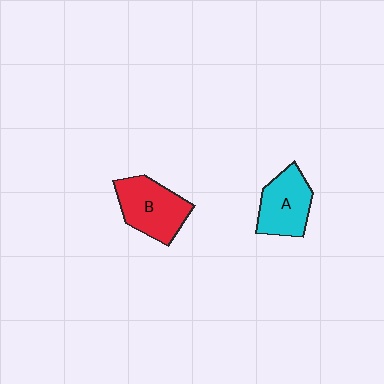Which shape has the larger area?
Shape B (red).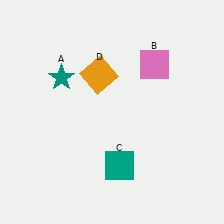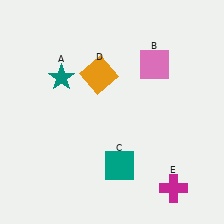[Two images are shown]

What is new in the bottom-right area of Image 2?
A magenta cross (E) was added in the bottom-right area of Image 2.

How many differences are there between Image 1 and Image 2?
There is 1 difference between the two images.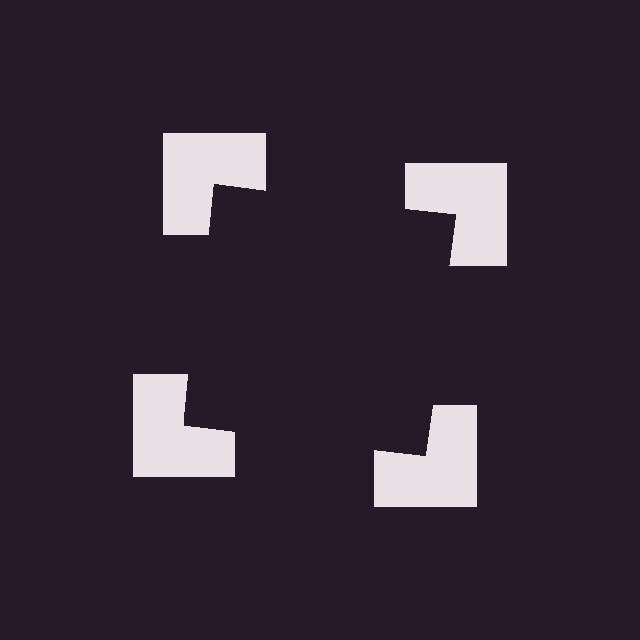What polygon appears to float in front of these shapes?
An illusory square — its edges are inferred from the aligned wedge cuts in the notched squares, not physically drawn.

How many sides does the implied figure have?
4 sides.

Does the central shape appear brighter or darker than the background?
It typically appears slightly darker than the background, even though no actual brightness change is drawn.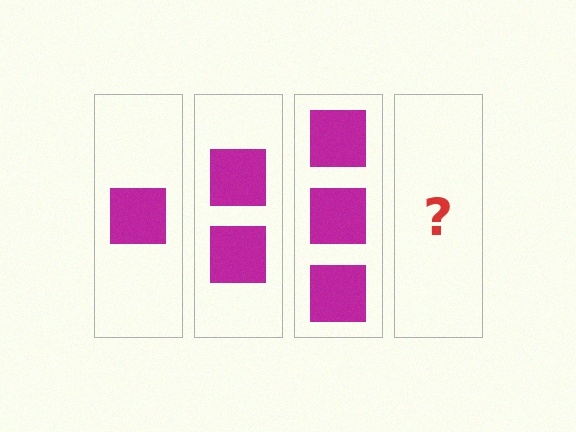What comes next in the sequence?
The next element should be 4 squares.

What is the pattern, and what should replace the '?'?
The pattern is that each step adds one more square. The '?' should be 4 squares.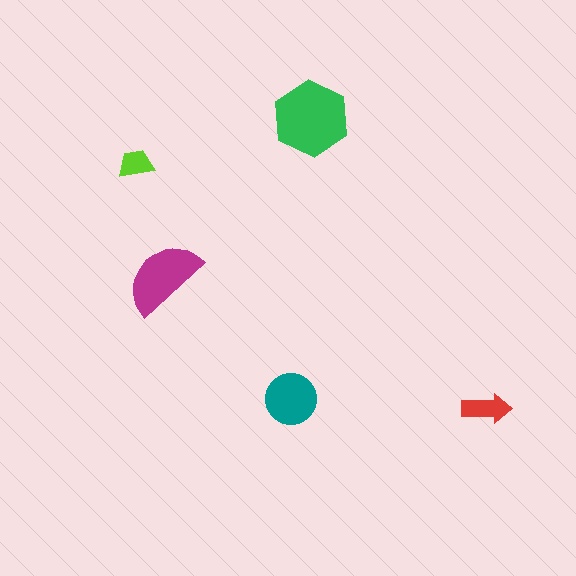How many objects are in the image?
There are 5 objects in the image.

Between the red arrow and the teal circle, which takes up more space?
The teal circle.